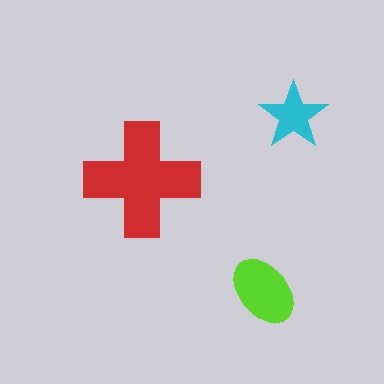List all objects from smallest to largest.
The cyan star, the lime ellipse, the red cross.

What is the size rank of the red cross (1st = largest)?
1st.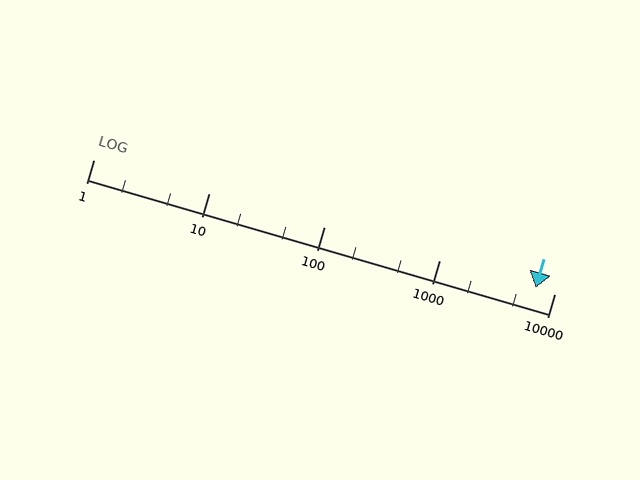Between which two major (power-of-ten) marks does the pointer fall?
The pointer is between 1000 and 10000.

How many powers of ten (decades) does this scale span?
The scale spans 4 decades, from 1 to 10000.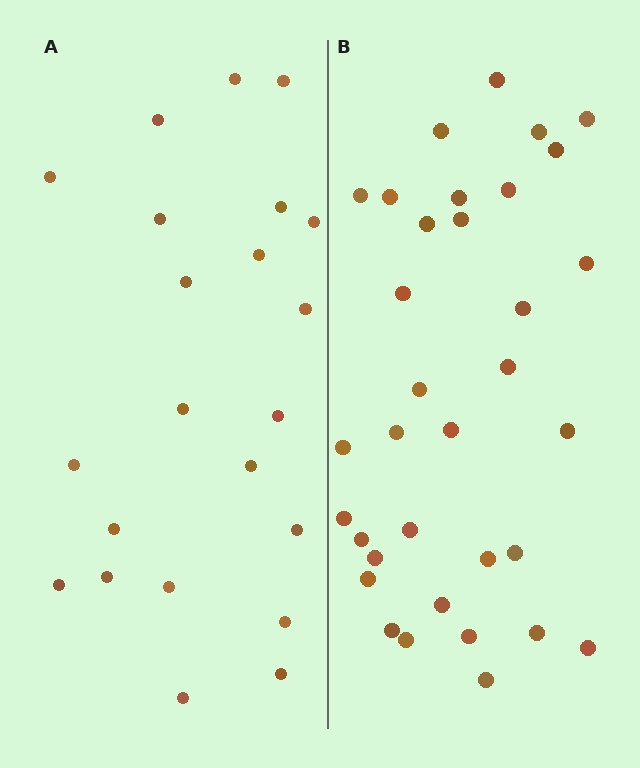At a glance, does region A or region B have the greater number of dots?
Region B (the right region) has more dots.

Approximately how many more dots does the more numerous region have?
Region B has roughly 12 or so more dots than region A.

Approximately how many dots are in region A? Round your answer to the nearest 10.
About 20 dots. (The exact count is 22, which rounds to 20.)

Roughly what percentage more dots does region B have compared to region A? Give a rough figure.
About 55% more.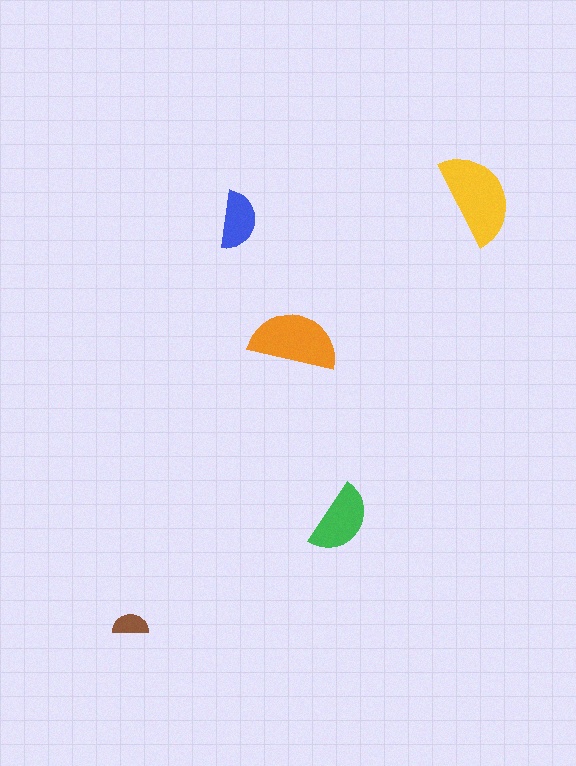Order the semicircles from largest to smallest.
the yellow one, the orange one, the green one, the blue one, the brown one.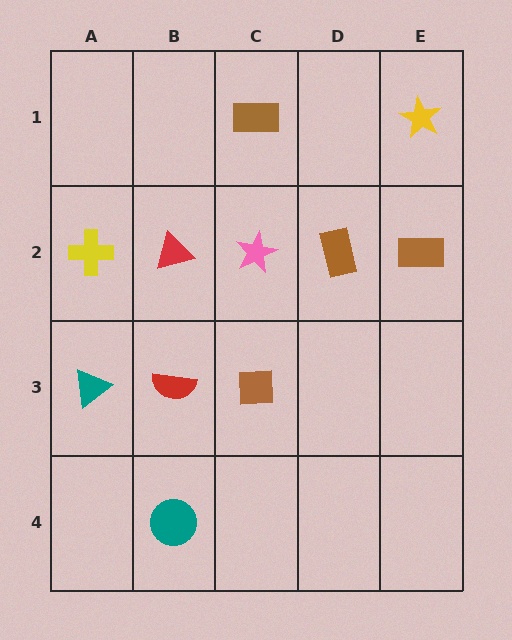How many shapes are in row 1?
2 shapes.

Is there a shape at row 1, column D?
No, that cell is empty.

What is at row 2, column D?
A brown rectangle.